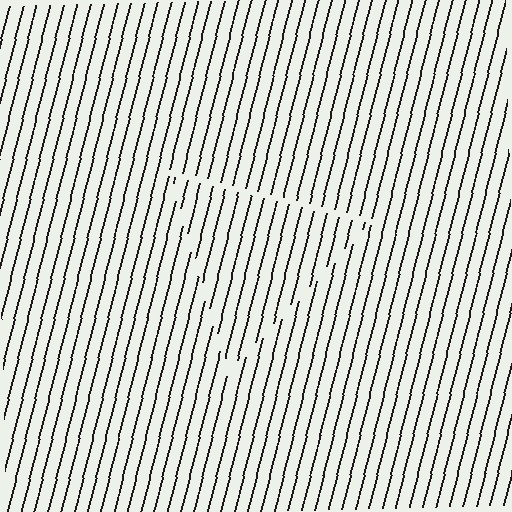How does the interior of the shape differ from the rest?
The interior of the shape contains the same grating, shifted by half a period — the contour is defined by the phase discontinuity where line-ends from the inner and outer gratings abut.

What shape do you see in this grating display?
An illusory triangle. The interior of the shape contains the same grating, shifted by half a period — the contour is defined by the phase discontinuity where line-ends from the inner and outer gratings abut.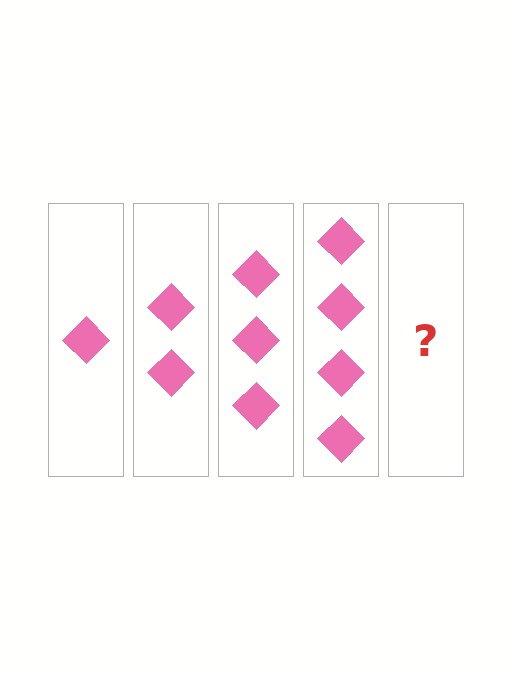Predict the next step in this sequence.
The next step is 5 diamonds.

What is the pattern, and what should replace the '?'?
The pattern is that each step adds one more diamond. The '?' should be 5 diamonds.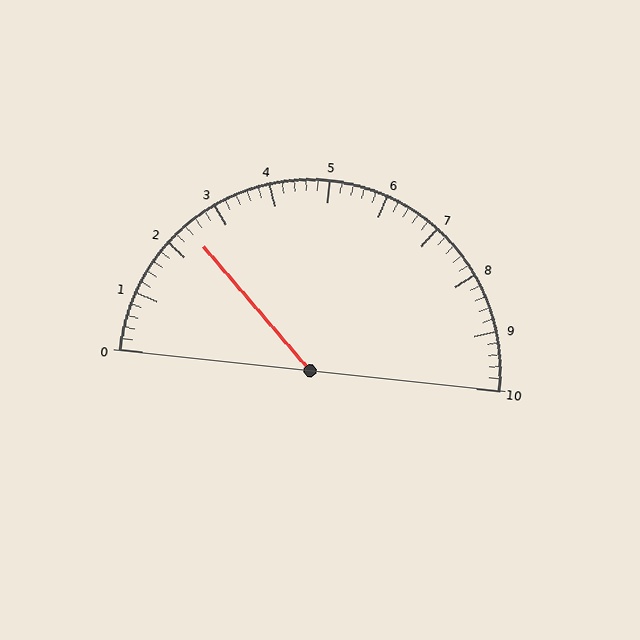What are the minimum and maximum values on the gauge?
The gauge ranges from 0 to 10.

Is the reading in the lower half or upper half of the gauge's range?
The reading is in the lower half of the range (0 to 10).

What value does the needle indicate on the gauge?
The needle indicates approximately 2.4.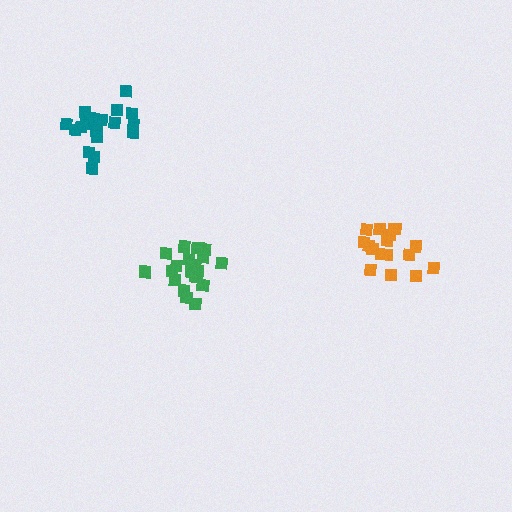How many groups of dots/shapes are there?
There are 3 groups.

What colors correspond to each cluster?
The clusters are colored: orange, green, teal.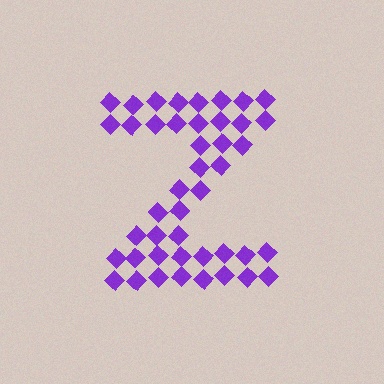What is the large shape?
The large shape is the letter Z.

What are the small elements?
The small elements are diamonds.